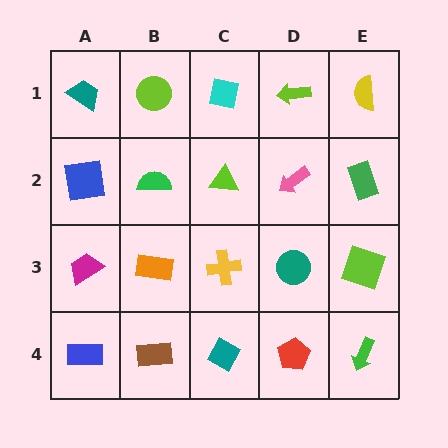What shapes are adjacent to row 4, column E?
A lime square (row 3, column E), a red pentagon (row 4, column D).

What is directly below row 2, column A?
A magenta trapezoid.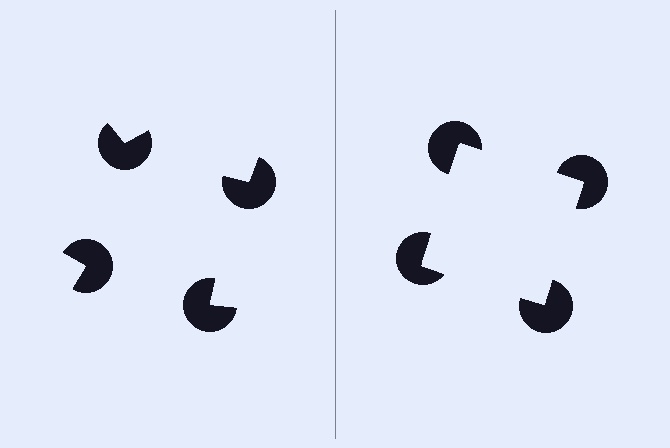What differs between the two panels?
The pac-man discs are positioned identically on both sides; only the wedge orientations differ. On the right they align to a square; on the left they are misaligned.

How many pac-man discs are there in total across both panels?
8 — 4 on each side.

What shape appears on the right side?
An illusory square.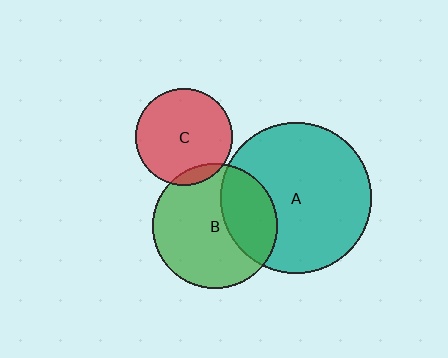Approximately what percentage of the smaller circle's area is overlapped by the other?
Approximately 30%.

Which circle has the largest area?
Circle A (teal).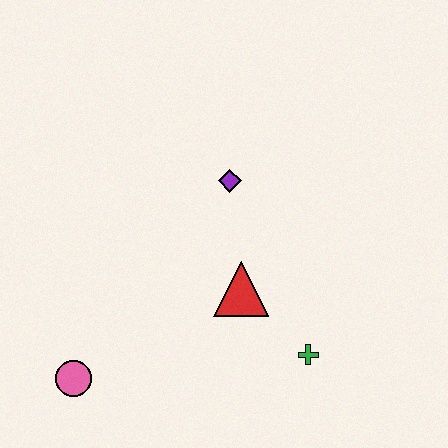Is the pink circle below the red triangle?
Yes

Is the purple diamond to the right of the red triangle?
No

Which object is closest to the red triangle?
The green cross is closest to the red triangle.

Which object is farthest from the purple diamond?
The pink circle is farthest from the purple diamond.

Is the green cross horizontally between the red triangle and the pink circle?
No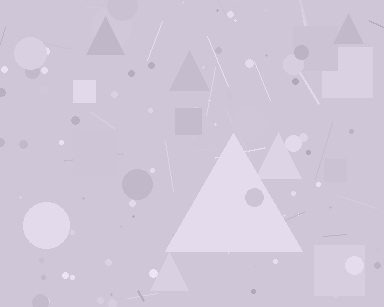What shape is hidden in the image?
A triangle is hidden in the image.